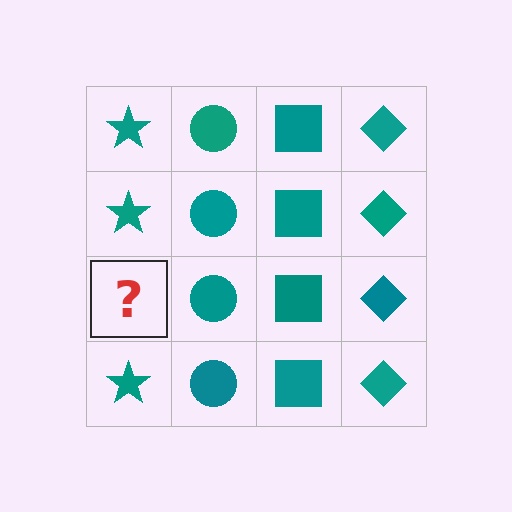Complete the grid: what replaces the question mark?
The question mark should be replaced with a teal star.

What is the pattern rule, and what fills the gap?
The rule is that each column has a consistent shape. The gap should be filled with a teal star.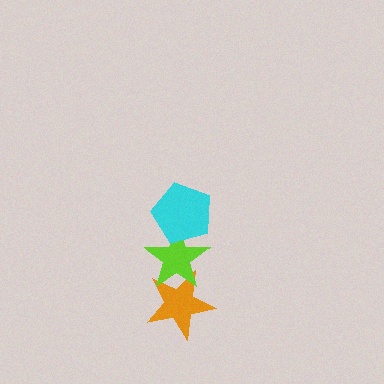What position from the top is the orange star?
The orange star is 3rd from the top.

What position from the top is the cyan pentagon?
The cyan pentagon is 1st from the top.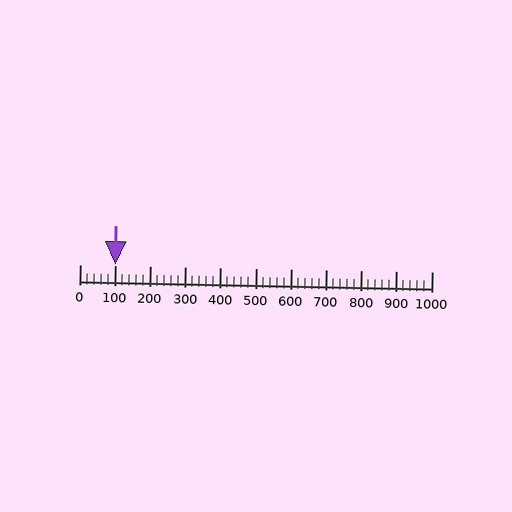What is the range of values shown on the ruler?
The ruler shows values from 0 to 1000.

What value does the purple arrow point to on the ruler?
The purple arrow points to approximately 100.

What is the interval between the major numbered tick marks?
The major tick marks are spaced 100 units apart.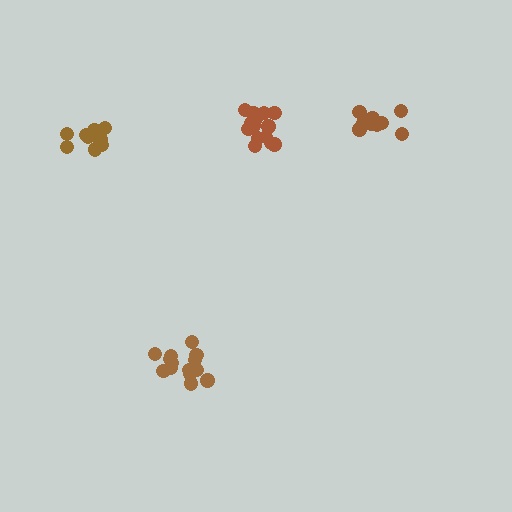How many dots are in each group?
Group 1: 11 dots, Group 2: 10 dots, Group 3: 15 dots, Group 4: 14 dots (50 total).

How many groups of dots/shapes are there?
There are 4 groups.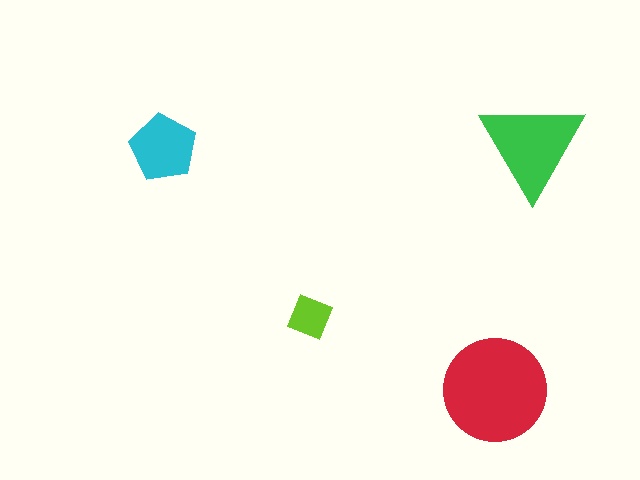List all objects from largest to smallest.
The red circle, the green triangle, the cyan pentagon, the lime diamond.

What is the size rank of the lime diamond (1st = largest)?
4th.